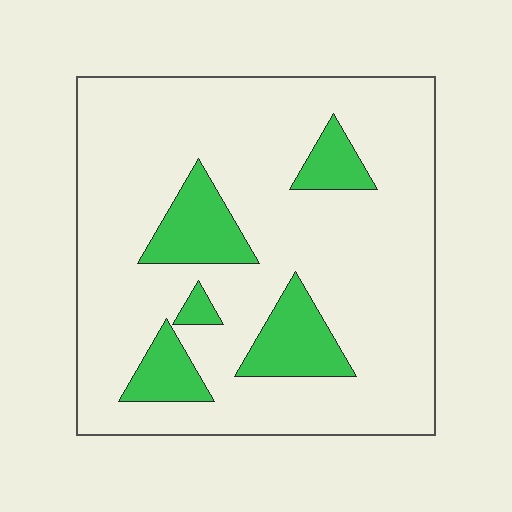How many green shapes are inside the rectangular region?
5.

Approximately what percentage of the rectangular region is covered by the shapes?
Approximately 15%.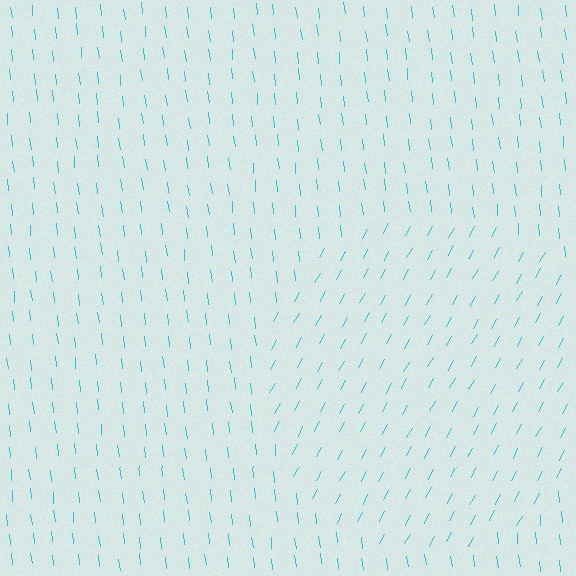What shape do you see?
I see a circle.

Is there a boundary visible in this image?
Yes, there is a texture boundary formed by a change in line orientation.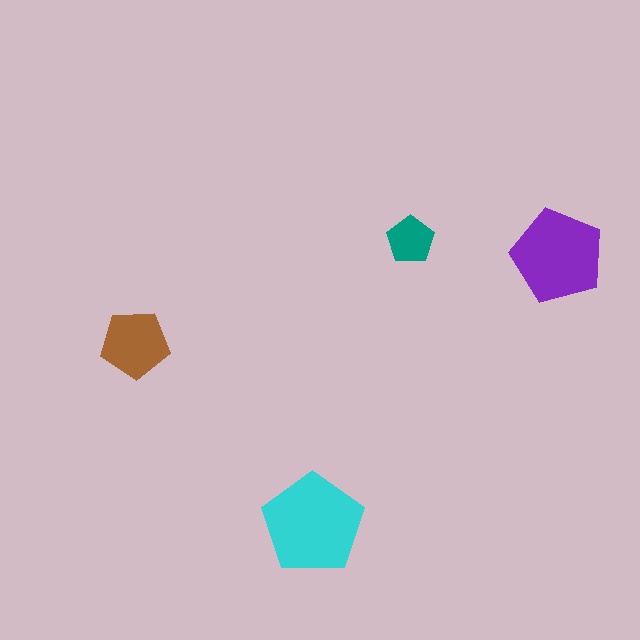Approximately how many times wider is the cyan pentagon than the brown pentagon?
About 1.5 times wider.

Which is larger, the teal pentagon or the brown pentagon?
The brown one.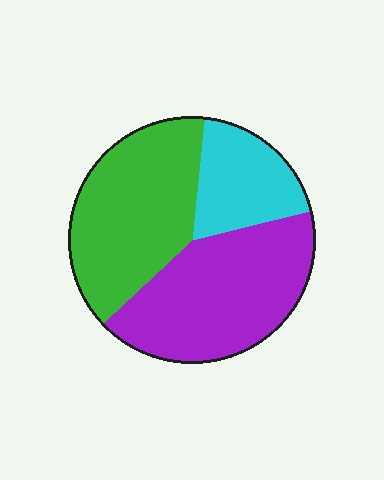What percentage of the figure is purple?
Purple takes up about two fifths (2/5) of the figure.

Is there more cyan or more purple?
Purple.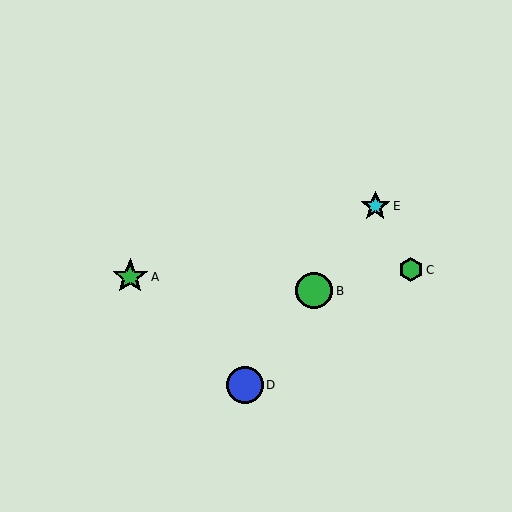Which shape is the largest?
The green circle (labeled B) is the largest.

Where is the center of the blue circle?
The center of the blue circle is at (245, 385).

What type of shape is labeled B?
Shape B is a green circle.